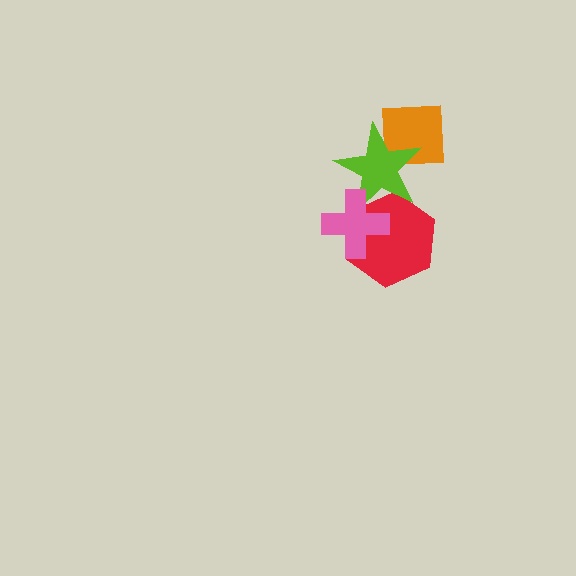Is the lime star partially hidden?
Yes, it is partially covered by another shape.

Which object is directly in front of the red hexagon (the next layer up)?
The lime star is directly in front of the red hexagon.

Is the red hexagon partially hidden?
Yes, it is partially covered by another shape.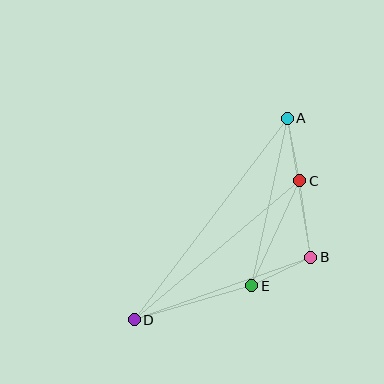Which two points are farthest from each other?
Points A and D are farthest from each other.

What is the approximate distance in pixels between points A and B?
The distance between A and B is approximately 141 pixels.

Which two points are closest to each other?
Points A and C are closest to each other.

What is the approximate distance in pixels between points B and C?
The distance between B and C is approximately 77 pixels.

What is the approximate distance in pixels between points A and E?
The distance between A and E is approximately 171 pixels.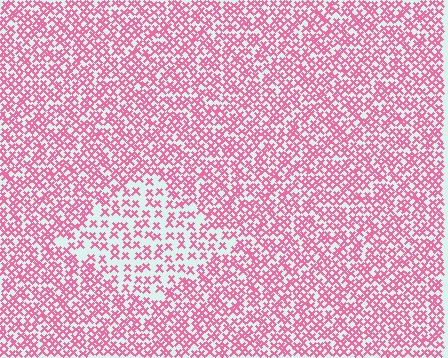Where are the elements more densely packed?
The elements are more densely packed outside the diamond boundary.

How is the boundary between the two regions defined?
The boundary is defined by a change in element density (approximately 1.9x ratio). All elements are the same color, size, and shape.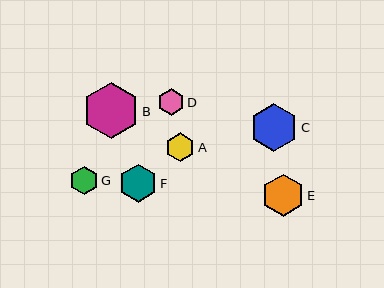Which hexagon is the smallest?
Hexagon D is the smallest with a size of approximately 27 pixels.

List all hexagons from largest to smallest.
From largest to smallest: B, C, E, F, A, G, D.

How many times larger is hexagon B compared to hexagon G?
Hexagon B is approximately 2.0 times the size of hexagon G.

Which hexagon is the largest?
Hexagon B is the largest with a size of approximately 57 pixels.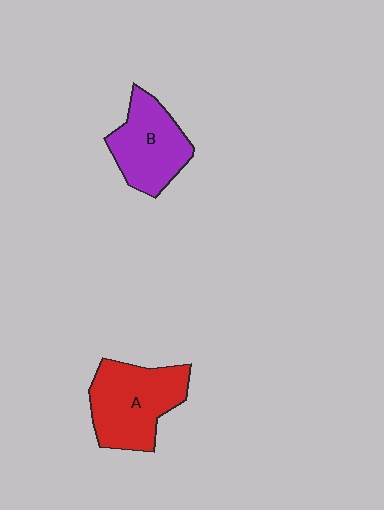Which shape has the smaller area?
Shape B (purple).